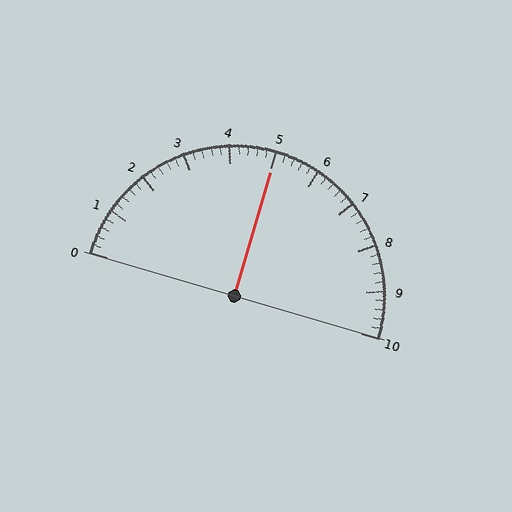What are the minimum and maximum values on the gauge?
The gauge ranges from 0 to 10.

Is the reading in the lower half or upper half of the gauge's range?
The reading is in the upper half of the range (0 to 10).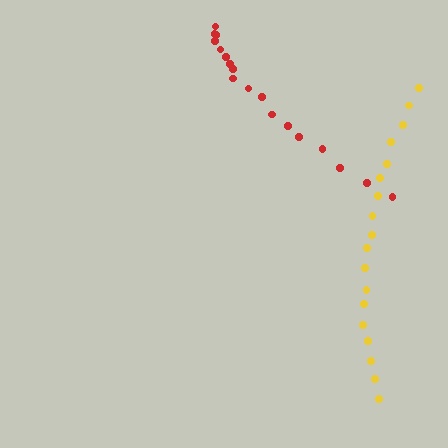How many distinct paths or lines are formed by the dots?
There are 2 distinct paths.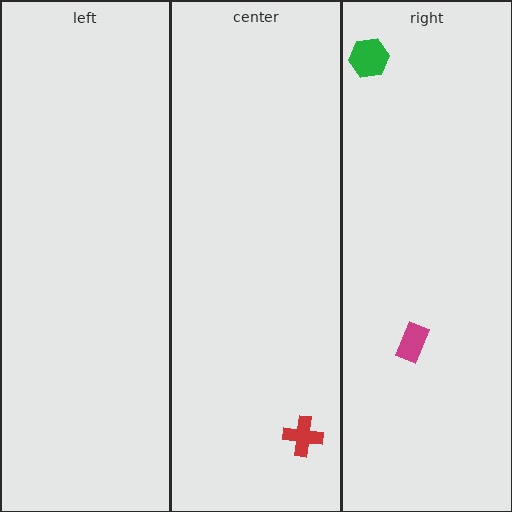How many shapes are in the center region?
1.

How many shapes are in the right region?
2.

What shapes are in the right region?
The green hexagon, the magenta rectangle.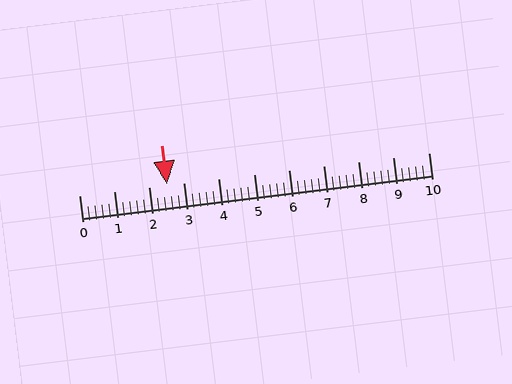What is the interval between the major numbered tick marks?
The major tick marks are spaced 1 units apart.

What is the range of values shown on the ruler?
The ruler shows values from 0 to 10.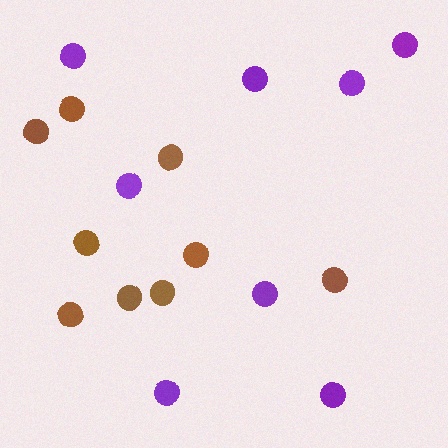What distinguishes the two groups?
There are 2 groups: one group of purple circles (8) and one group of brown circles (9).